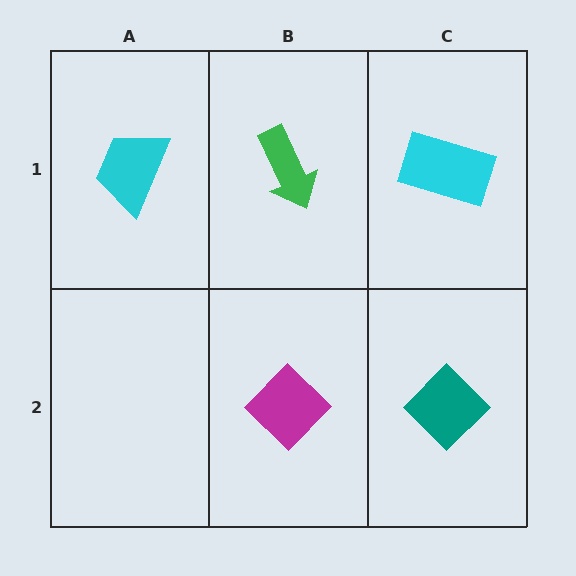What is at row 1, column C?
A cyan rectangle.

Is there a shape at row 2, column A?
No, that cell is empty.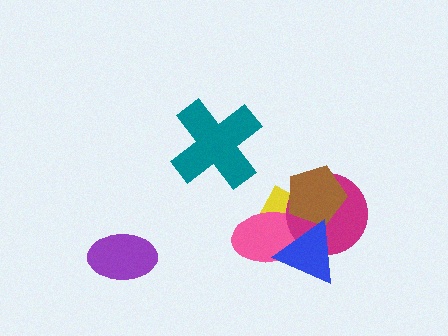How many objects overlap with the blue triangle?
4 objects overlap with the blue triangle.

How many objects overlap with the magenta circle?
4 objects overlap with the magenta circle.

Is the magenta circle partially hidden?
Yes, it is partially covered by another shape.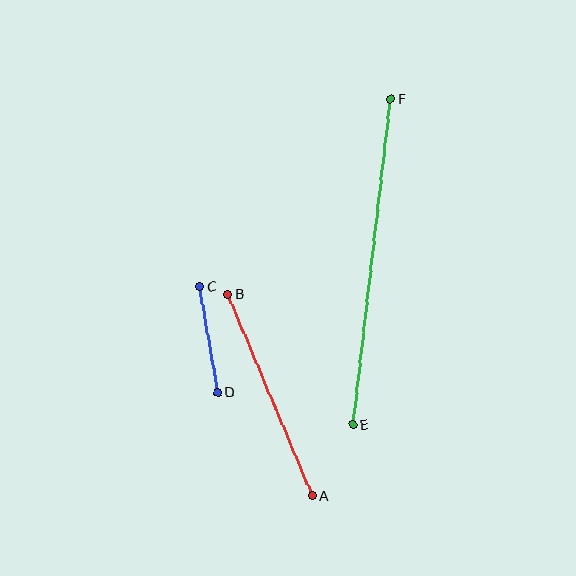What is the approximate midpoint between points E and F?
The midpoint is at approximately (372, 262) pixels.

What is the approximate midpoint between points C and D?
The midpoint is at approximately (209, 340) pixels.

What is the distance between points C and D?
The distance is approximately 107 pixels.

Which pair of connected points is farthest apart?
Points E and F are farthest apart.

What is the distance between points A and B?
The distance is approximately 219 pixels.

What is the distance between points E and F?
The distance is approximately 328 pixels.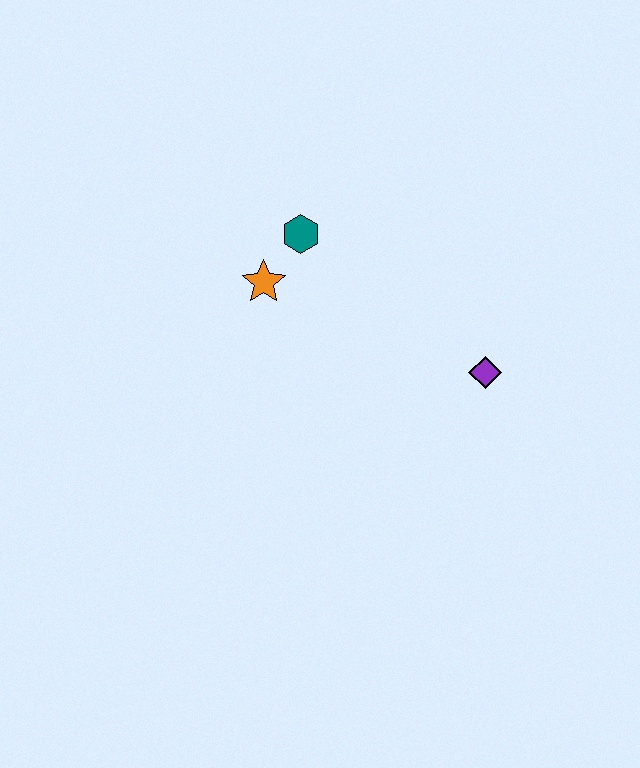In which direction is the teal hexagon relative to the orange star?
The teal hexagon is above the orange star.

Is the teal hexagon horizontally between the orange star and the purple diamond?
Yes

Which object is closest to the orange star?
The teal hexagon is closest to the orange star.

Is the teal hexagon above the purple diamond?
Yes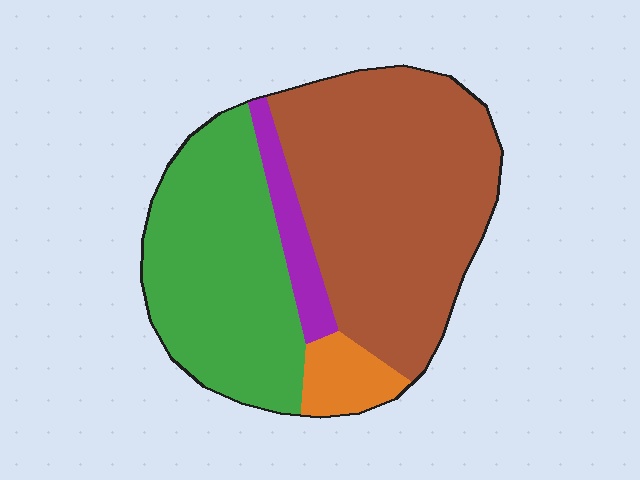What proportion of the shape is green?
Green takes up between a third and a half of the shape.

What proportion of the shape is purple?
Purple covers roughly 5% of the shape.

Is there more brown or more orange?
Brown.